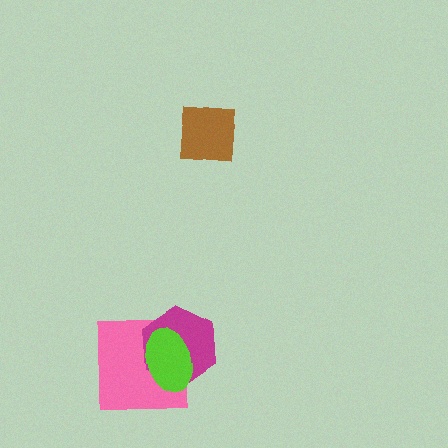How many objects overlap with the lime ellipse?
2 objects overlap with the lime ellipse.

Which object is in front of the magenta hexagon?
The lime ellipse is in front of the magenta hexagon.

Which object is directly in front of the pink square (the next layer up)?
The magenta hexagon is directly in front of the pink square.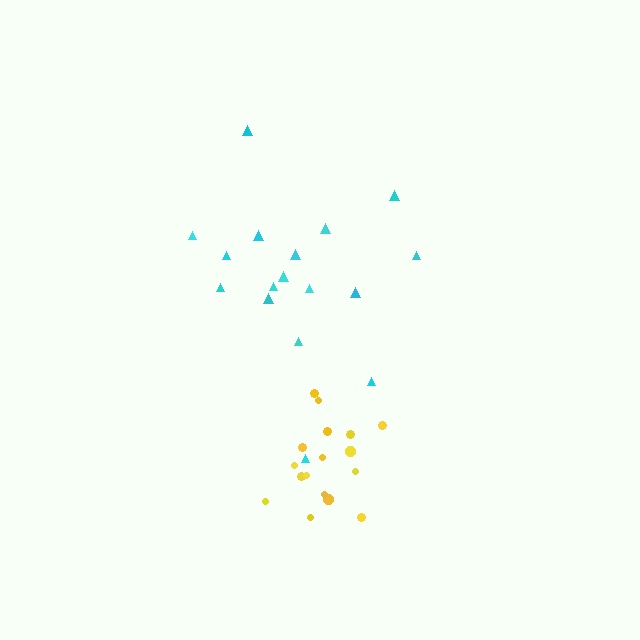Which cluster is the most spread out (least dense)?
Cyan.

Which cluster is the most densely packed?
Yellow.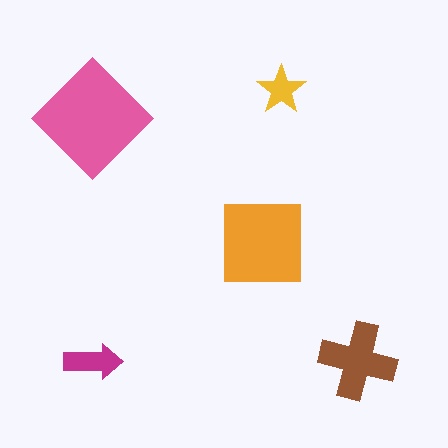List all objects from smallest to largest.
The yellow star, the magenta arrow, the brown cross, the orange square, the pink diamond.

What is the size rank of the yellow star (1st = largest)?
5th.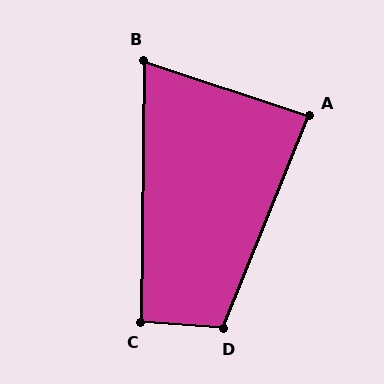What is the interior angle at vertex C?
Approximately 94 degrees (approximately right).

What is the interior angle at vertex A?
Approximately 86 degrees (approximately right).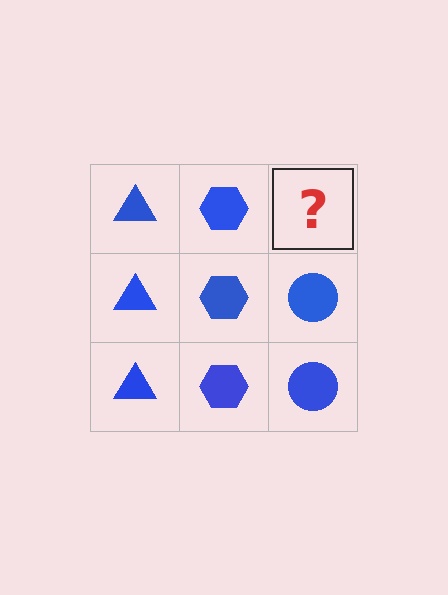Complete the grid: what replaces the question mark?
The question mark should be replaced with a blue circle.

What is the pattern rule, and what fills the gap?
The rule is that each column has a consistent shape. The gap should be filled with a blue circle.